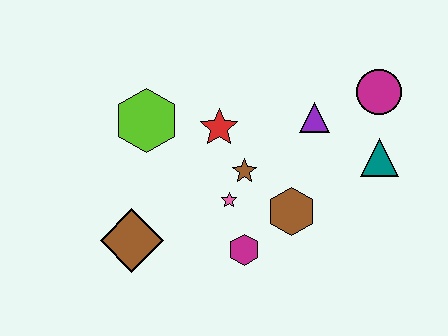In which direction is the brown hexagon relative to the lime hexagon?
The brown hexagon is to the right of the lime hexagon.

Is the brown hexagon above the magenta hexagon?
Yes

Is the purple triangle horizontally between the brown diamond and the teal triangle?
Yes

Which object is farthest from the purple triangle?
The brown diamond is farthest from the purple triangle.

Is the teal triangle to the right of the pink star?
Yes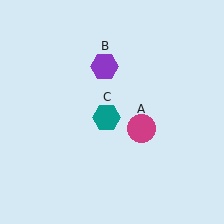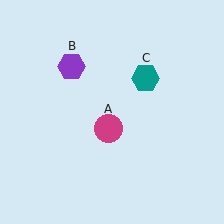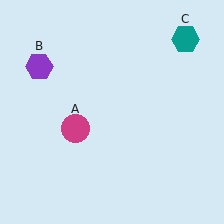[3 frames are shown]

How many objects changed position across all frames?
3 objects changed position: magenta circle (object A), purple hexagon (object B), teal hexagon (object C).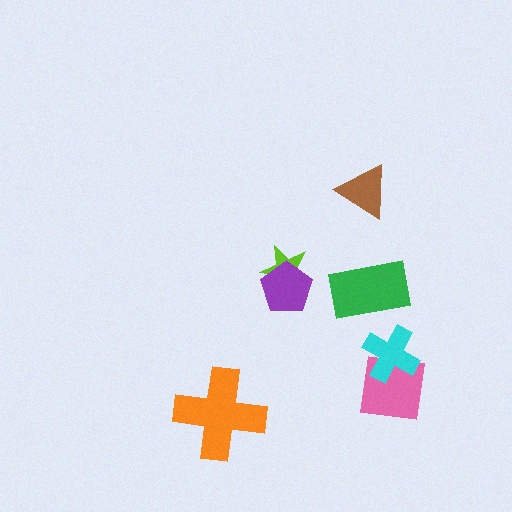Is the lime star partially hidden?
Yes, it is partially covered by another shape.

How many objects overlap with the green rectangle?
0 objects overlap with the green rectangle.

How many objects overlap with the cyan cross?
1 object overlaps with the cyan cross.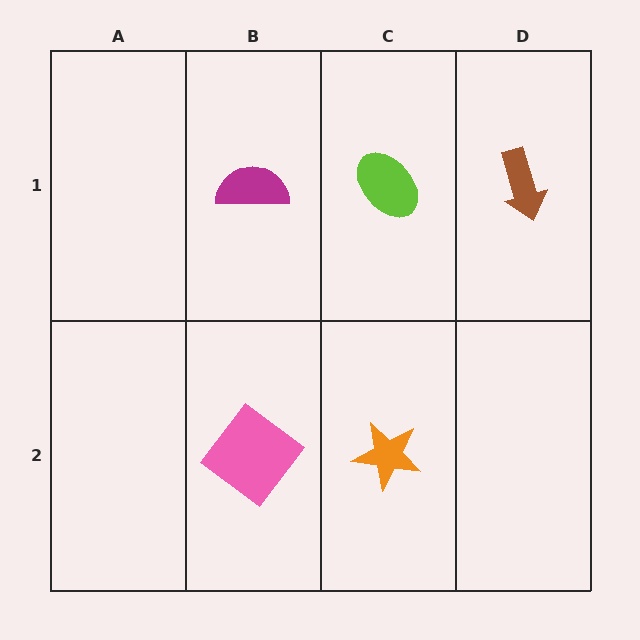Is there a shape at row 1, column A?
No, that cell is empty.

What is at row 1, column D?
A brown arrow.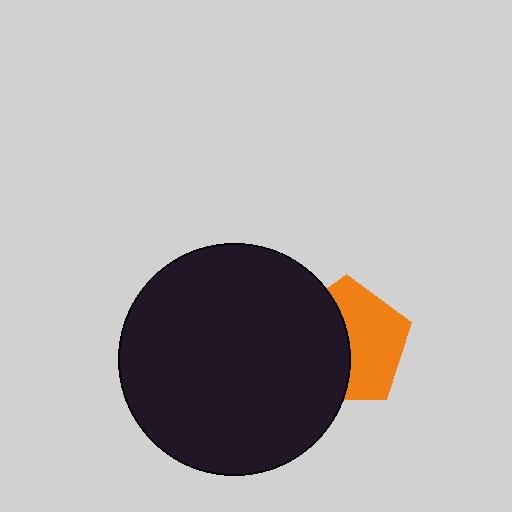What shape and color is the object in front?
The object in front is a black circle.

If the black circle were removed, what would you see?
You would see the complete orange pentagon.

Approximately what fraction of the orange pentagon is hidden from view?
Roughly 48% of the orange pentagon is hidden behind the black circle.